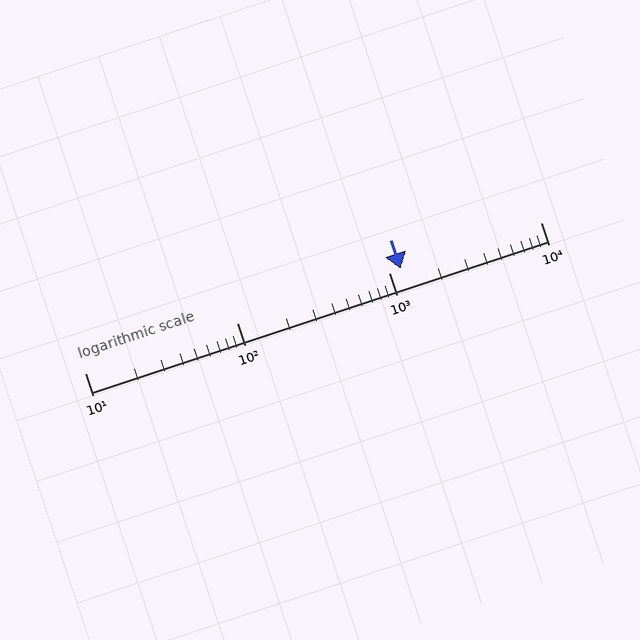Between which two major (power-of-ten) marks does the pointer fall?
The pointer is between 1000 and 10000.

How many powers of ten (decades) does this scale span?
The scale spans 3 decades, from 10 to 10000.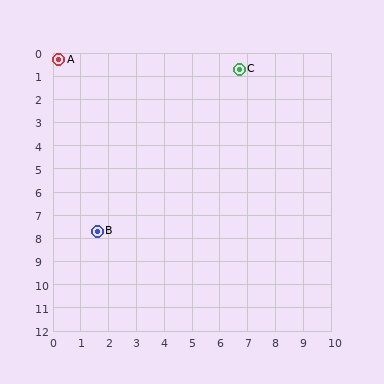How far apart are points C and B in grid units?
Points C and B are about 8.7 grid units apart.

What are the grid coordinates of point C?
Point C is at approximately (6.7, 0.7).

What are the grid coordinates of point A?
Point A is at approximately (0.2, 0.3).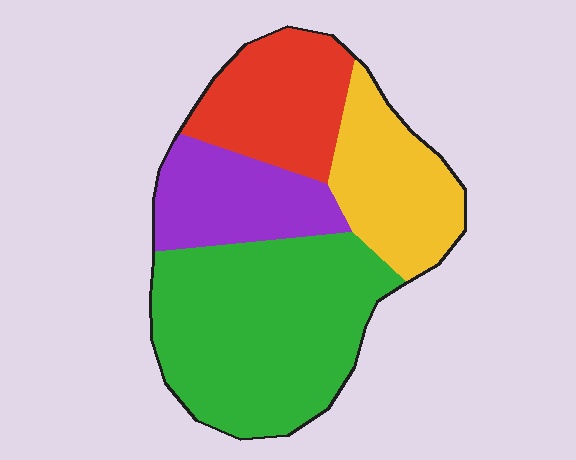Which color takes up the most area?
Green, at roughly 45%.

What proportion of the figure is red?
Red covers roughly 20% of the figure.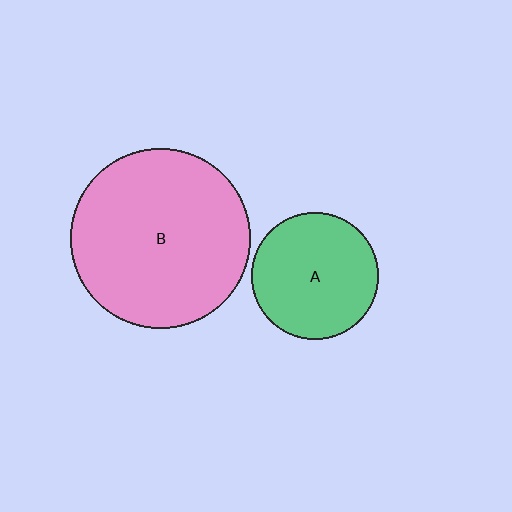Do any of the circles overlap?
No, none of the circles overlap.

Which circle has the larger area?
Circle B (pink).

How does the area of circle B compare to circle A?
Approximately 2.0 times.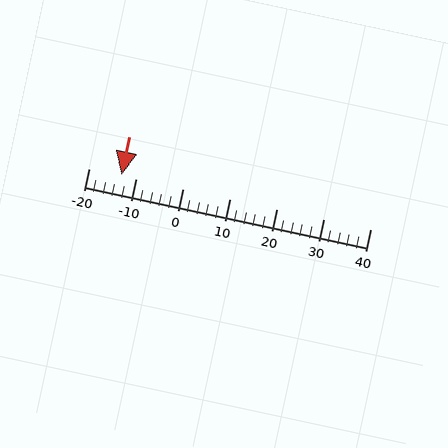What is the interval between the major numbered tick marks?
The major tick marks are spaced 10 units apart.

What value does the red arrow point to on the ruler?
The red arrow points to approximately -13.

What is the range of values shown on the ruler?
The ruler shows values from -20 to 40.